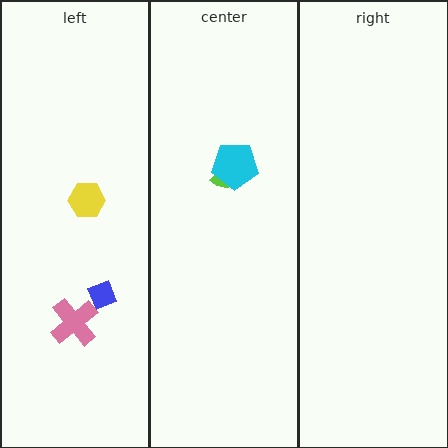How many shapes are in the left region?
3.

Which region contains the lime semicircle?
The center region.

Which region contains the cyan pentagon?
The center region.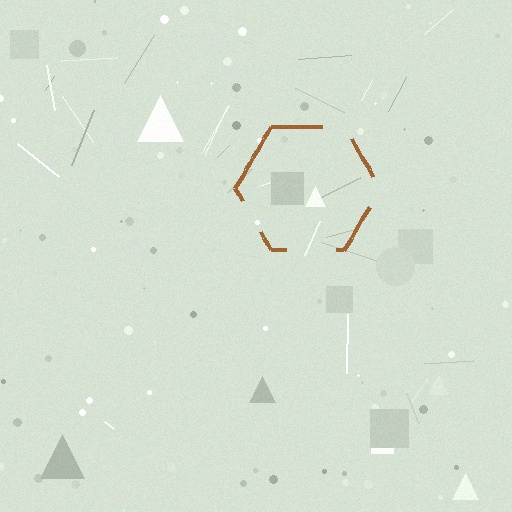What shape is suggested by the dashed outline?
The dashed outline suggests a hexagon.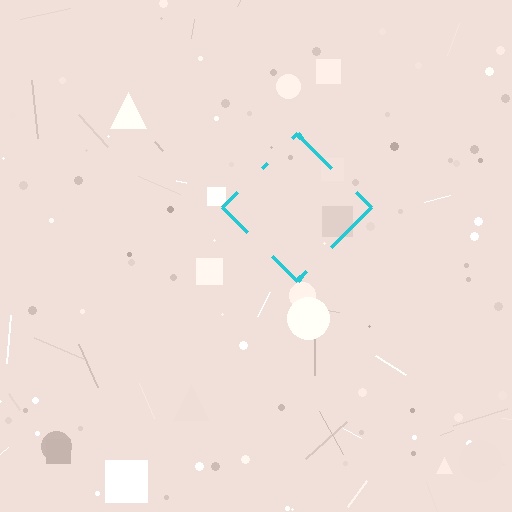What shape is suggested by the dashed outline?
The dashed outline suggests a diamond.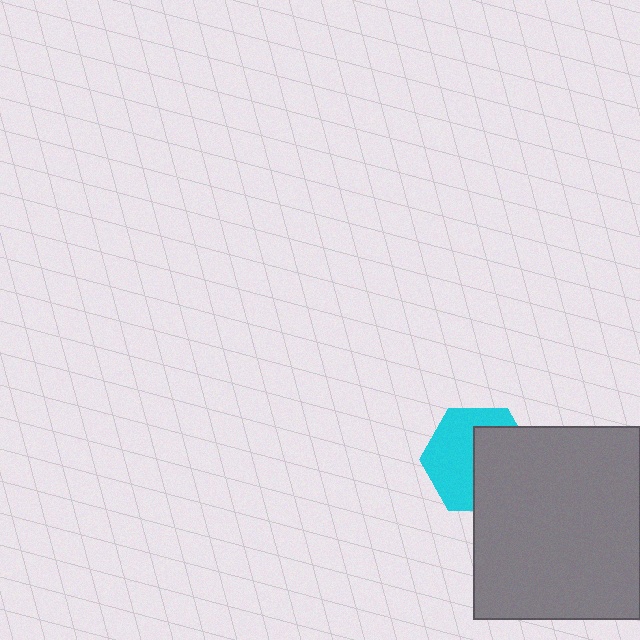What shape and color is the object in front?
The object in front is a gray rectangle.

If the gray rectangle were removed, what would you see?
You would see the complete cyan hexagon.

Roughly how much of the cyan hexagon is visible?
About half of it is visible (roughly 53%).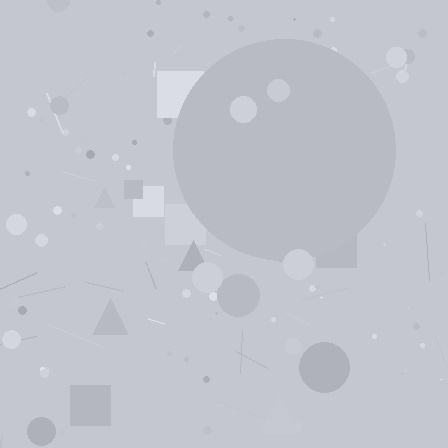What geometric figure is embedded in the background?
A circle is embedded in the background.